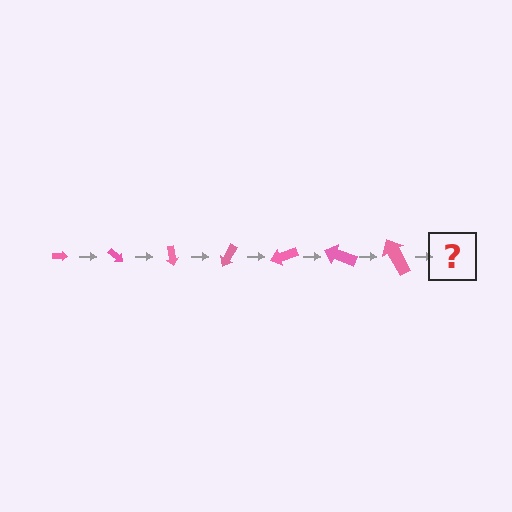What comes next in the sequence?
The next element should be an arrow, larger than the previous one and rotated 280 degrees from the start.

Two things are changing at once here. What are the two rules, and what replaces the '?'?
The two rules are that the arrow grows larger each step and it rotates 40 degrees each step. The '?' should be an arrow, larger than the previous one and rotated 280 degrees from the start.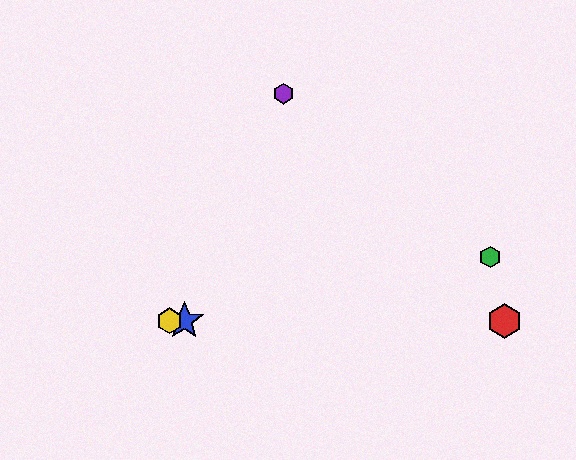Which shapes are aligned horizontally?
The red hexagon, the blue star, the yellow hexagon are aligned horizontally.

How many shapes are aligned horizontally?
3 shapes (the red hexagon, the blue star, the yellow hexagon) are aligned horizontally.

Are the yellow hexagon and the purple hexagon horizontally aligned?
No, the yellow hexagon is at y≈321 and the purple hexagon is at y≈94.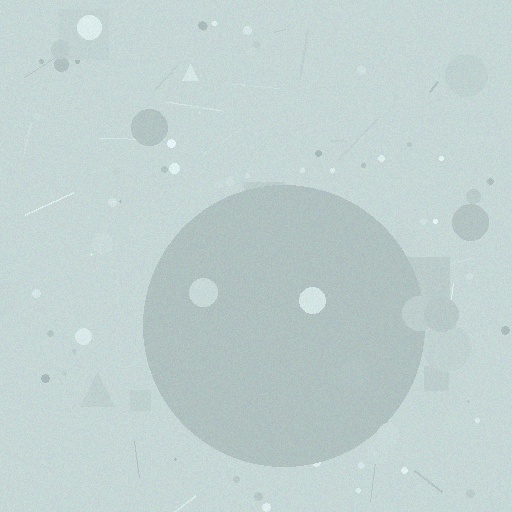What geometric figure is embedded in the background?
A circle is embedded in the background.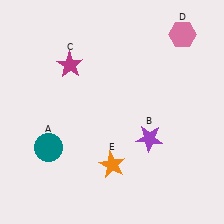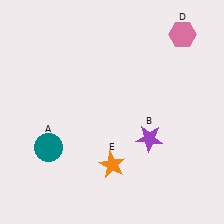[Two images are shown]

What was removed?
The magenta star (C) was removed in Image 2.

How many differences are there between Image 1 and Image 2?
There is 1 difference between the two images.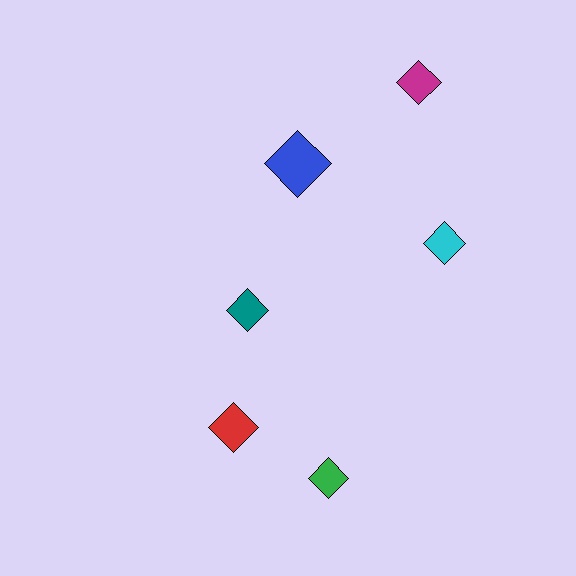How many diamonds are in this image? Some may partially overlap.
There are 6 diamonds.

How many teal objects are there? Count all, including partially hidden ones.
There is 1 teal object.